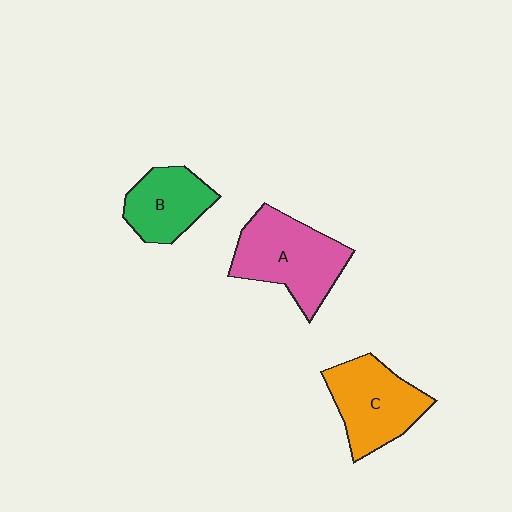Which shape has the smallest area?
Shape B (green).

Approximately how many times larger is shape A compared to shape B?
Approximately 1.5 times.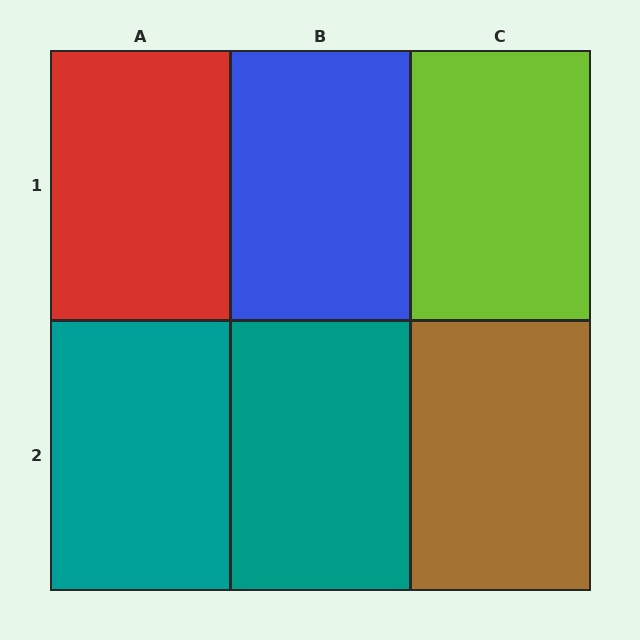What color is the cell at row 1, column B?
Blue.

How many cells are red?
1 cell is red.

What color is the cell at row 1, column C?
Lime.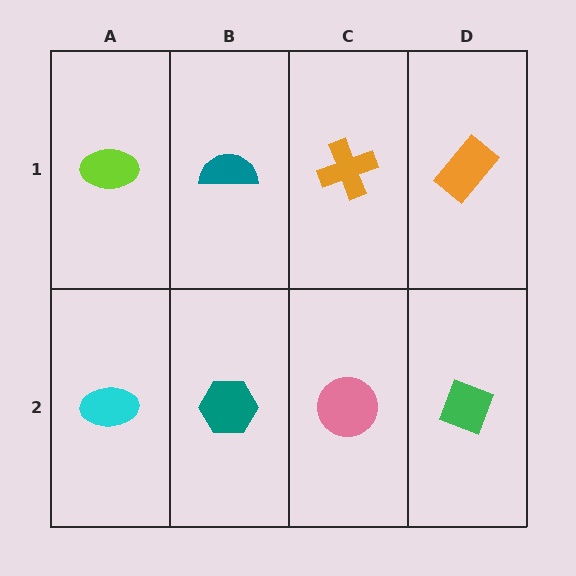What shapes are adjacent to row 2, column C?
An orange cross (row 1, column C), a teal hexagon (row 2, column B), a green diamond (row 2, column D).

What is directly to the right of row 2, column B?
A pink circle.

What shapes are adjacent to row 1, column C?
A pink circle (row 2, column C), a teal semicircle (row 1, column B), an orange rectangle (row 1, column D).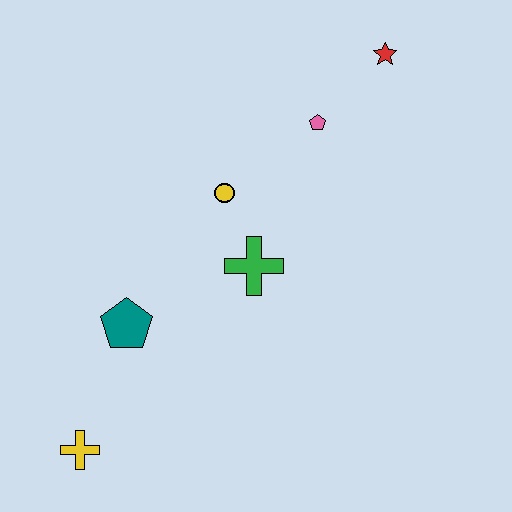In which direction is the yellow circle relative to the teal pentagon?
The yellow circle is above the teal pentagon.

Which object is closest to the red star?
The pink pentagon is closest to the red star.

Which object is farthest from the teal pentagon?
The red star is farthest from the teal pentagon.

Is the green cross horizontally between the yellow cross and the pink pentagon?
Yes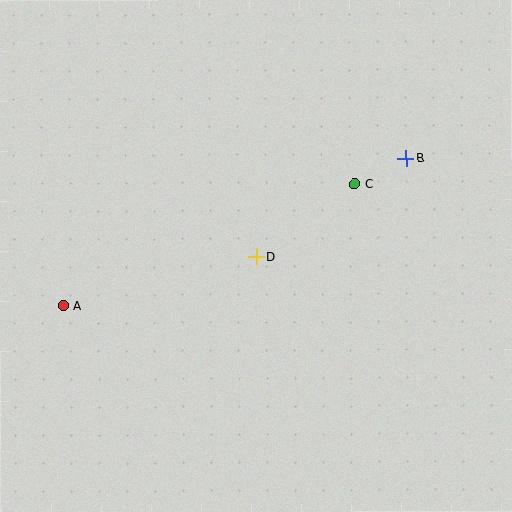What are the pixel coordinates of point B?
Point B is at (406, 158).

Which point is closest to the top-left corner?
Point A is closest to the top-left corner.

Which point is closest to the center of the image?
Point D at (256, 257) is closest to the center.